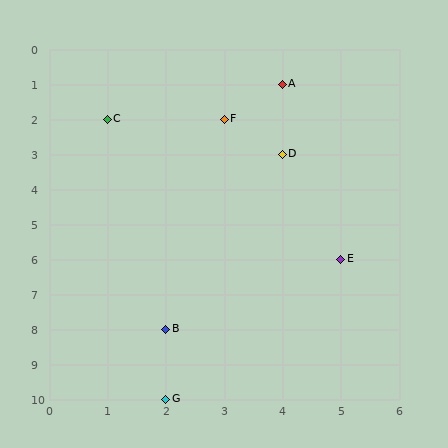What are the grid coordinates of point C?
Point C is at grid coordinates (1, 2).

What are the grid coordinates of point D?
Point D is at grid coordinates (4, 3).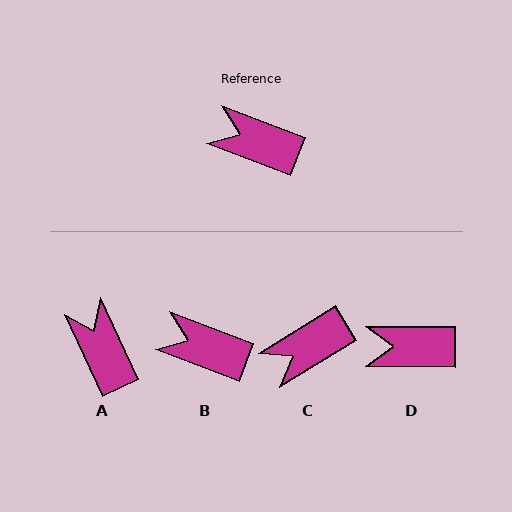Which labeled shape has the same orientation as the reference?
B.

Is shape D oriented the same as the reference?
No, it is off by about 21 degrees.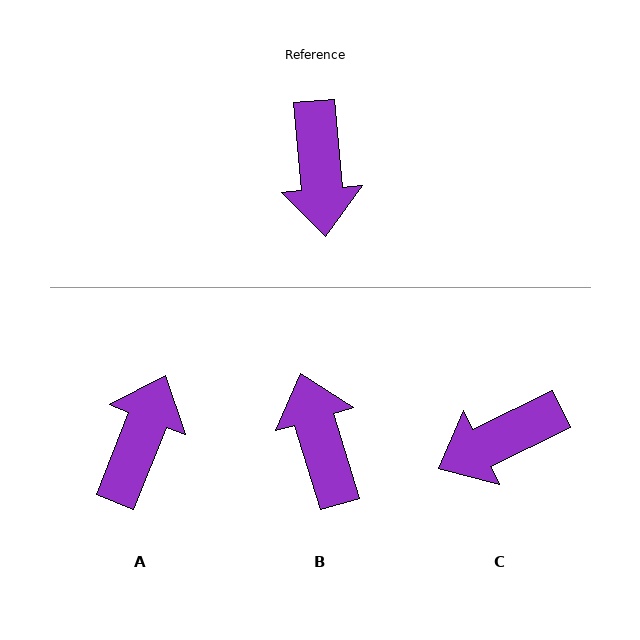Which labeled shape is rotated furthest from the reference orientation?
B, about 168 degrees away.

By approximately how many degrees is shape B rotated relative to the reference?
Approximately 168 degrees clockwise.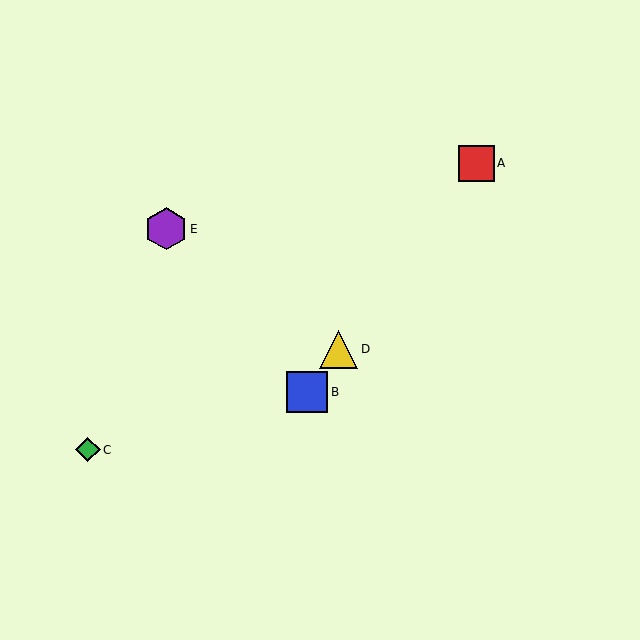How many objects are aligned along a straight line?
3 objects (A, B, D) are aligned along a straight line.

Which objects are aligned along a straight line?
Objects A, B, D are aligned along a straight line.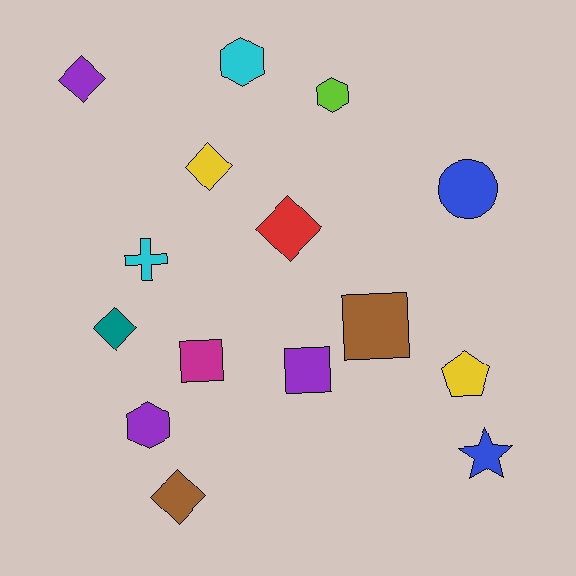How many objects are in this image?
There are 15 objects.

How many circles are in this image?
There is 1 circle.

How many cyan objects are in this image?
There are 2 cyan objects.